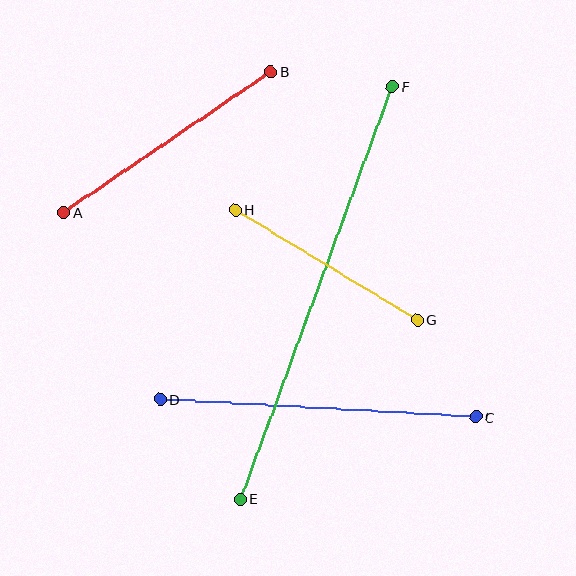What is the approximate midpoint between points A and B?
The midpoint is at approximately (167, 142) pixels.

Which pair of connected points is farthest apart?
Points E and F are farthest apart.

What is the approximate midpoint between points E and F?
The midpoint is at approximately (316, 293) pixels.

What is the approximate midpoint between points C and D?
The midpoint is at approximately (318, 408) pixels.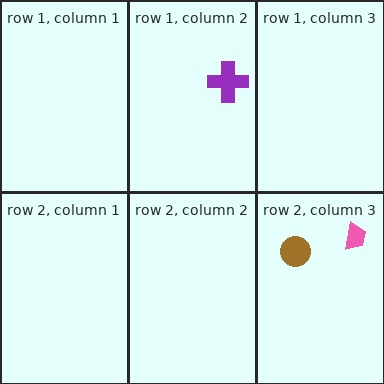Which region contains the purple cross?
The row 1, column 2 region.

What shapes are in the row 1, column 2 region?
The purple cross.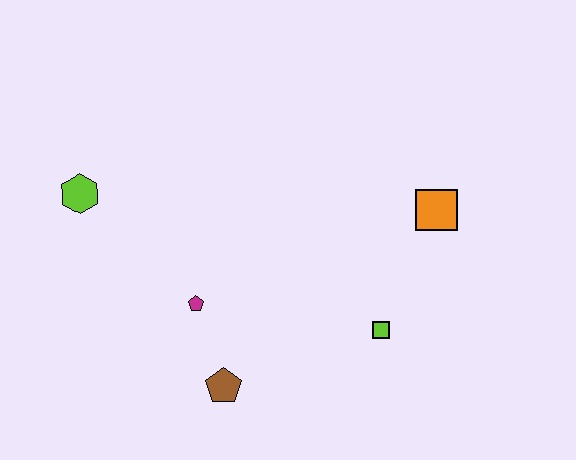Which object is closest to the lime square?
The orange square is closest to the lime square.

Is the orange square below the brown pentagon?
No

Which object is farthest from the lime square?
The lime hexagon is farthest from the lime square.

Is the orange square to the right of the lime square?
Yes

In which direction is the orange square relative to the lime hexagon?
The orange square is to the right of the lime hexagon.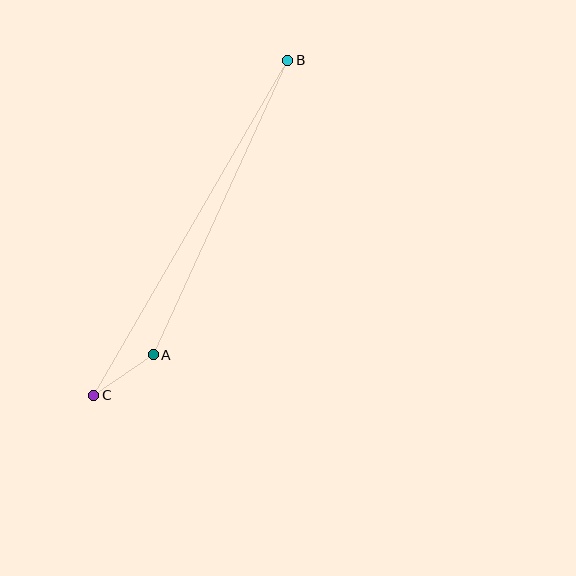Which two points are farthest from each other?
Points B and C are farthest from each other.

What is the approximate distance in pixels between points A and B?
The distance between A and B is approximately 324 pixels.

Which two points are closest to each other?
Points A and C are closest to each other.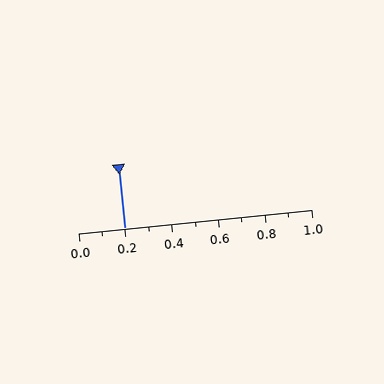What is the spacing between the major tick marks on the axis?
The major ticks are spaced 0.2 apart.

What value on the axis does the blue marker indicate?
The marker indicates approximately 0.2.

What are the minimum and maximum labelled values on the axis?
The axis runs from 0.0 to 1.0.